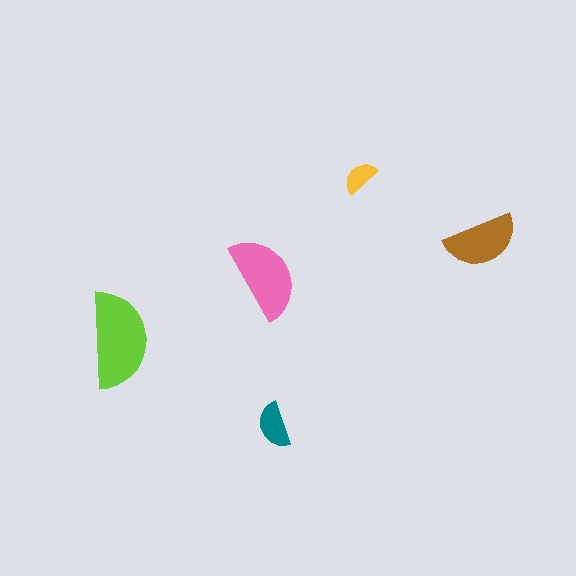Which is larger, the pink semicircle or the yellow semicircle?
The pink one.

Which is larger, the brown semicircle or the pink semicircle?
The pink one.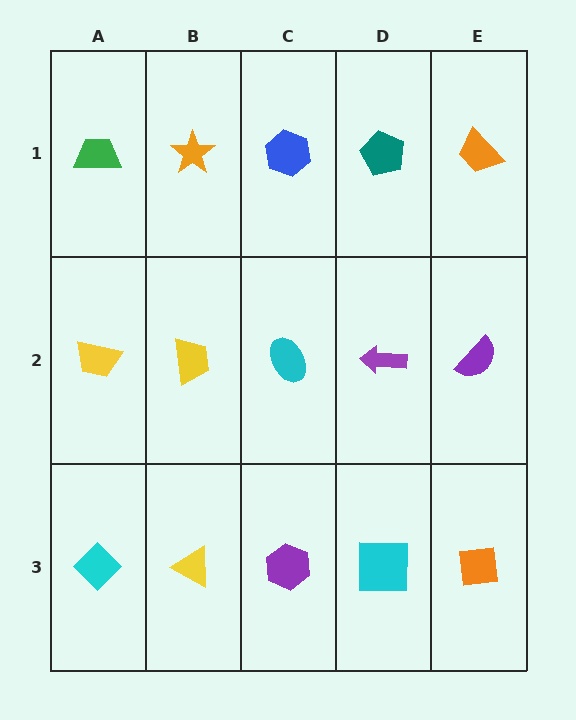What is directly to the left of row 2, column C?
A yellow trapezoid.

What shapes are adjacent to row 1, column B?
A yellow trapezoid (row 2, column B), a green trapezoid (row 1, column A), a blue hexagon (row 1, column C).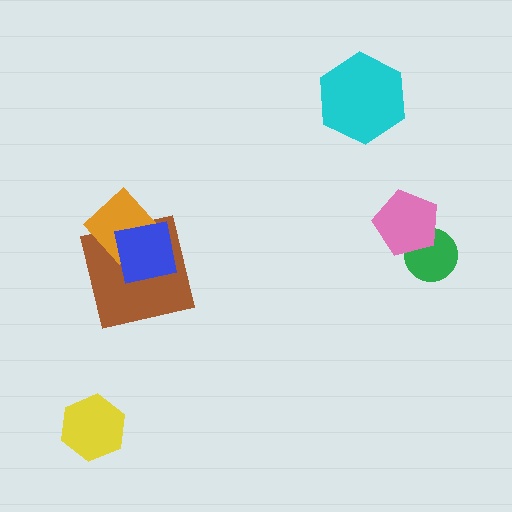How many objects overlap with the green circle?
1 object overlaps with the green circle.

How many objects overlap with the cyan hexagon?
0 objects overlap with the cyan hexagon.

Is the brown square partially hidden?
Yes, it is partially covered by another shape.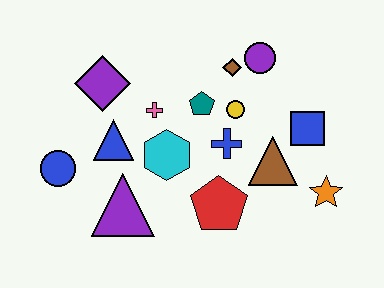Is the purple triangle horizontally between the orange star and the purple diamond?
Yes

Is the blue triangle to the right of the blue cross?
No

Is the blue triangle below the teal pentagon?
Yes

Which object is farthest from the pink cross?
The orange star is farthest from the pink cross.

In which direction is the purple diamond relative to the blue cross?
The purple diamond is to the left of the blue cross.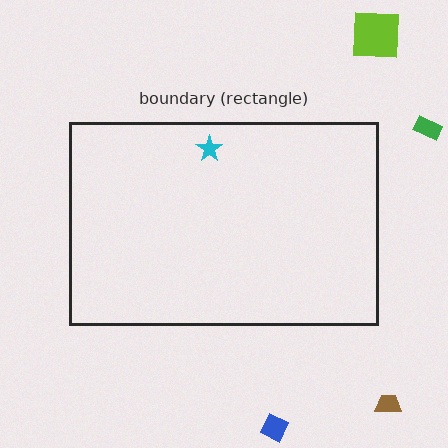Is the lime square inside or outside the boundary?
Outside.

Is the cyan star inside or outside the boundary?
Inside.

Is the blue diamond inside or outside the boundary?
Outside.